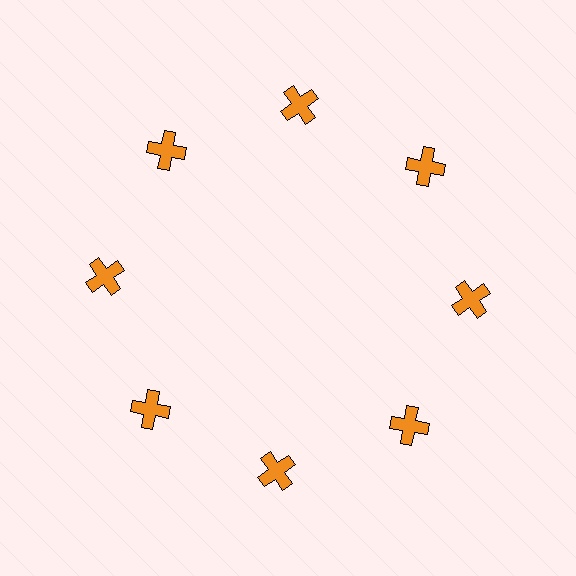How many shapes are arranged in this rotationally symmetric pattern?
There are 8 shapes, arranged in 8 groups of 1.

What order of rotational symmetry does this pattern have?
This pattern has 8-fold rotational symmetry.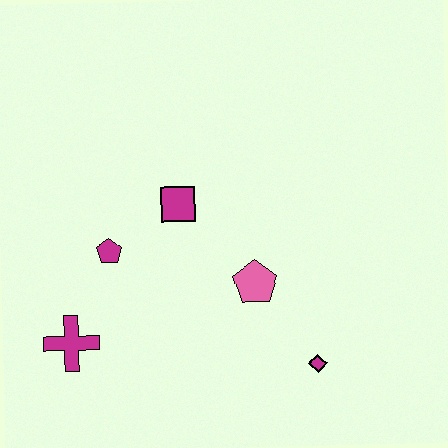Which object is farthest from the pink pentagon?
The magenta cross is farthest from the pink pentagon.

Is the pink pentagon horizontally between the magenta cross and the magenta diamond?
Yes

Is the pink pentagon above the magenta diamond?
Yes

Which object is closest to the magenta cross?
The magenta pentagon is closest to the magenta cross.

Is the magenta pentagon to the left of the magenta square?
Yes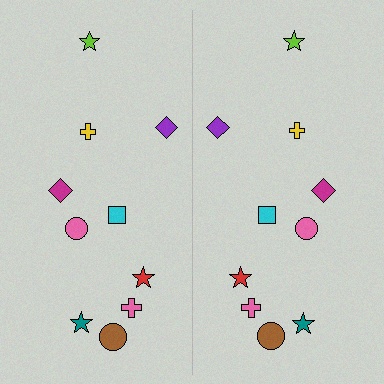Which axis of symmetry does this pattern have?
The pattern has a vertical axis of symmetry running through the center of the image.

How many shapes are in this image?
There are 20 shapes in this image.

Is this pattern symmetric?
Yes, this pattern has bilateral (reflection) symmetry.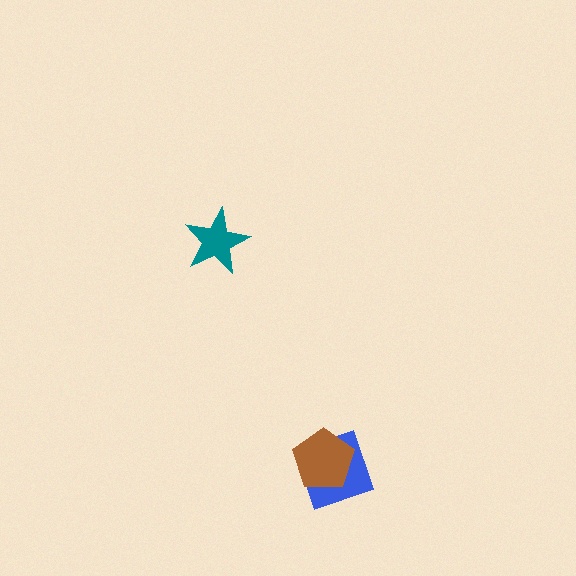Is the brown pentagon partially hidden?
No, no other shape covers it.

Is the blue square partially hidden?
Yes, it is partially covered by another shape.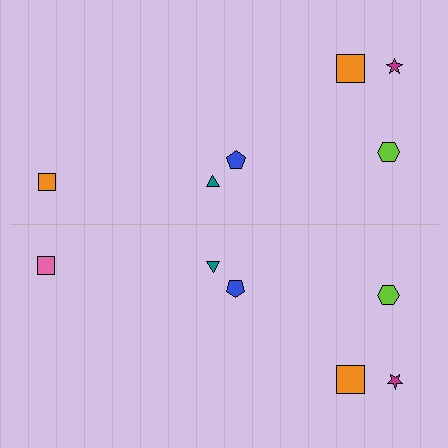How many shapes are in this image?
There are 12 shapes in this image.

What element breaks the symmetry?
The pink square on the bottom side breaks the symmetry — its mirror counterpart is orange.